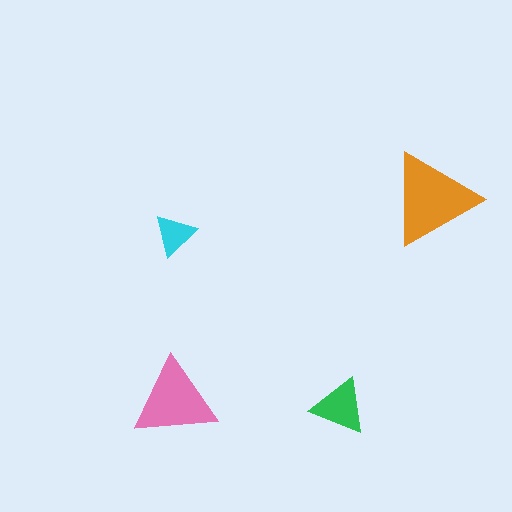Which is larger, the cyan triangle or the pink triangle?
The pink one.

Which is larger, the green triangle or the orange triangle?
The orange one.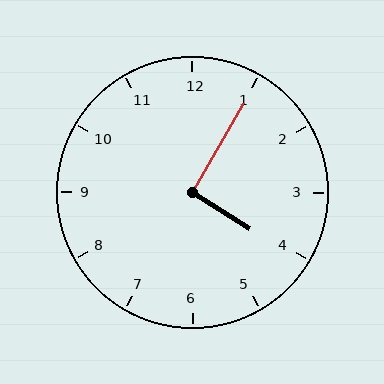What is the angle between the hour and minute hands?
Approximately 92 degrees.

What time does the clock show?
4:05.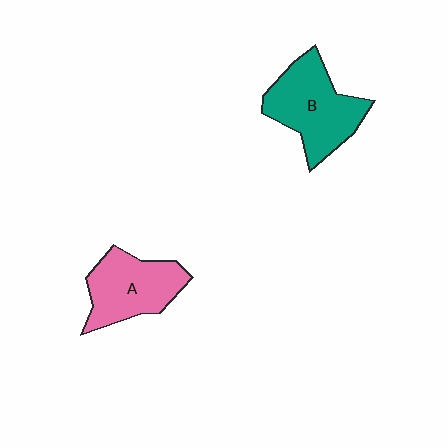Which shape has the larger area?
Shape B (teal).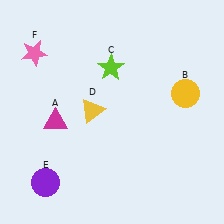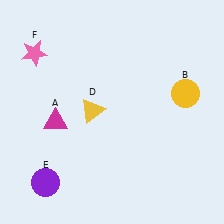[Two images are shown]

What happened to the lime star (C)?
The lime star (C) was removed in Image 2. It was in the top-left area of Image 1.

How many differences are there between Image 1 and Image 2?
There is 1 difference between the two images.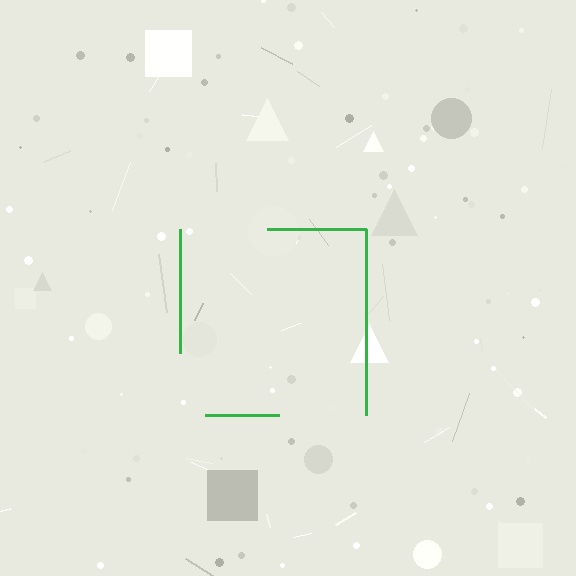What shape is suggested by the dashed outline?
The dashed outline suggests a square.